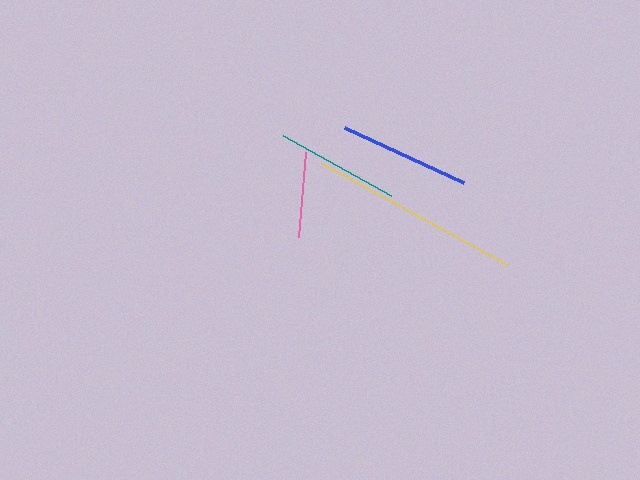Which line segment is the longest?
The yellow line is the longest at approximately 211 pixels.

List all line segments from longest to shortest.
From longest to shortest: yellow, blue, teal, pink.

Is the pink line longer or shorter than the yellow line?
The yellow line is longer than the pink line.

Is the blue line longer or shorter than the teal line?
The blue line is longer than the teal line.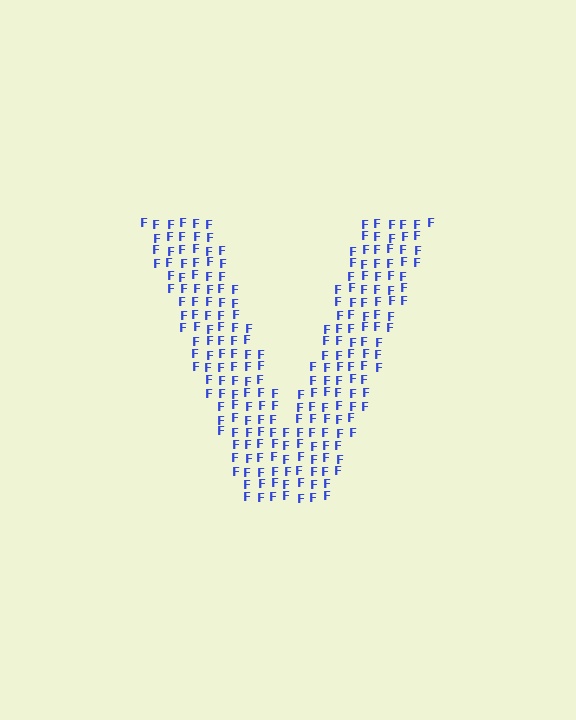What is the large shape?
The large shape is the letter V.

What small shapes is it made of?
It is made of small letter F's.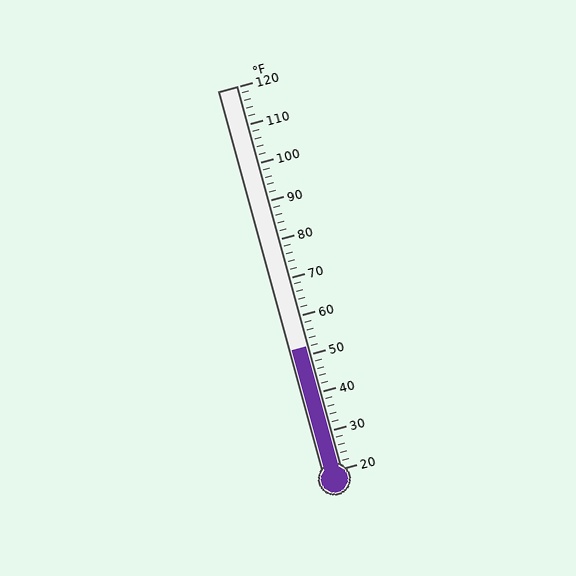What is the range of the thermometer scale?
The thermometer scale ranges from 20°F to 120°F.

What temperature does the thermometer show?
The thermometer shows approximately 52°F.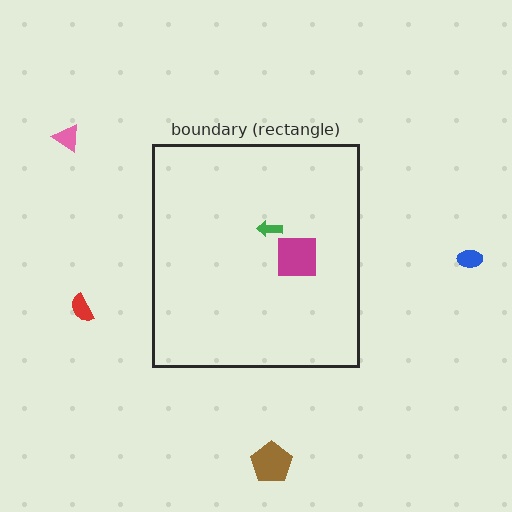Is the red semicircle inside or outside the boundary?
Outside.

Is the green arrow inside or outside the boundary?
Inside.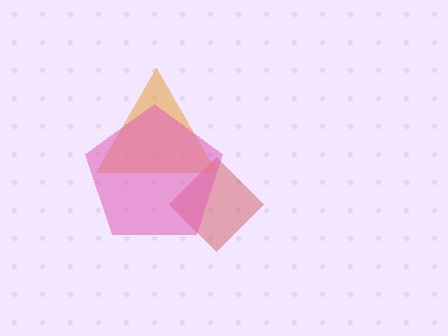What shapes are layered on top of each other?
The layered shapes are: a red diamond, an orange triangle, a pink pentagon.